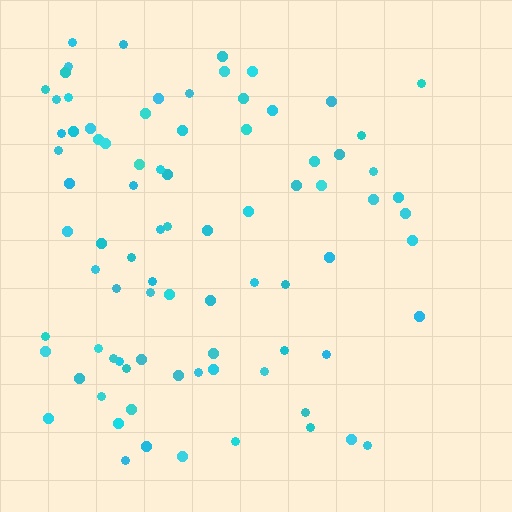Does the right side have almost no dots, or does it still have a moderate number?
Still a moderate number, just noticeably fewer than the left.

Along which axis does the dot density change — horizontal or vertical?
Horizontal.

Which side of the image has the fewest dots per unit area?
The right.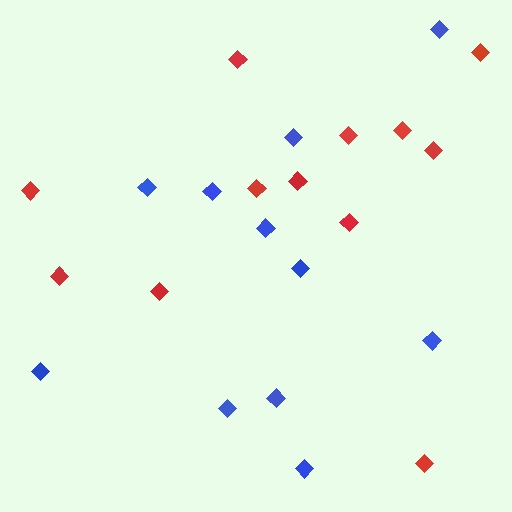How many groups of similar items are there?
There are 2 groups: one group of blue diamonds (11) and one group of red diamonds (12).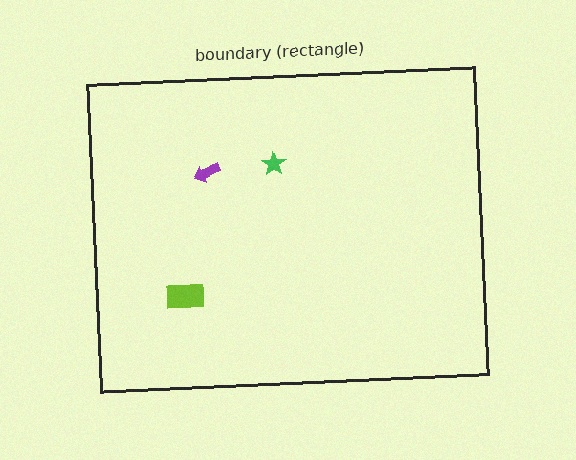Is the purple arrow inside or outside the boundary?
Inside.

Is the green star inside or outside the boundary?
Inside.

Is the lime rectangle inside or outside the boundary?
Inside.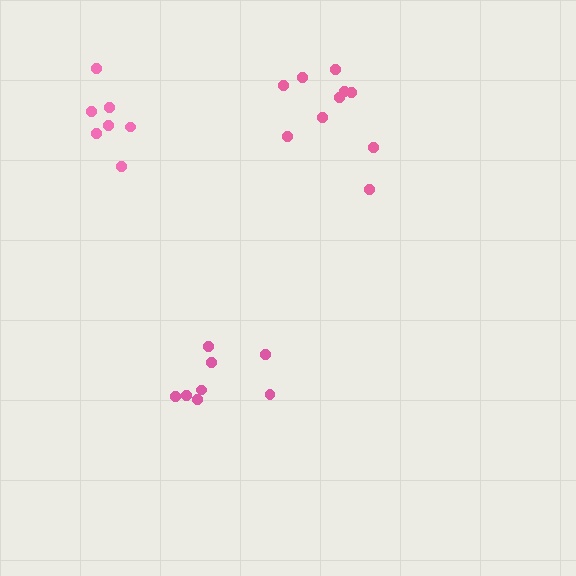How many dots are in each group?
Group 1: 8 dots, Group 2: 7 dots, Group 3: 10 dots (25 total).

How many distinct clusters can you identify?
There are 3 distinct clusters.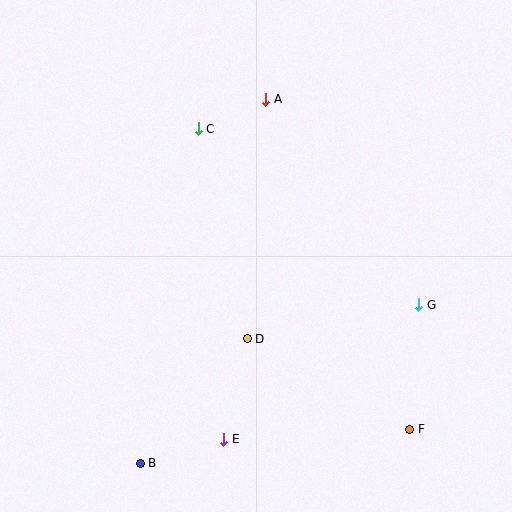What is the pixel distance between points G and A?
The distance between G and A is 256 pixels.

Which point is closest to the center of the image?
Point D at (247, 339) is closest to the center.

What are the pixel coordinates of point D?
Point D is at (247, 339).